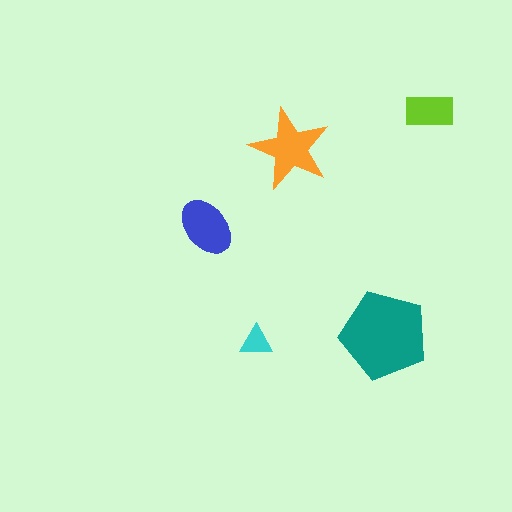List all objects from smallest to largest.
The cyan triangle, the lime rectangle, the blue ellipse, the orange star, the teal pentagon.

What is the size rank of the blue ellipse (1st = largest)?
3rd.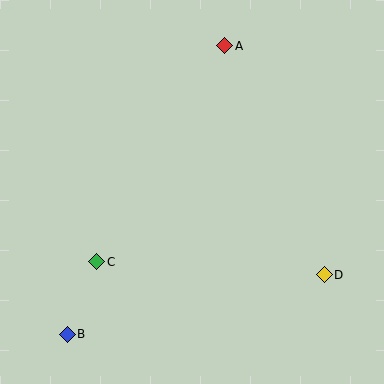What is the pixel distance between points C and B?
The distance between C and B is 78 pixels.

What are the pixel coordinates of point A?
Point A is at (225, 46).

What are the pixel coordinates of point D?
Point D is at (324, 275).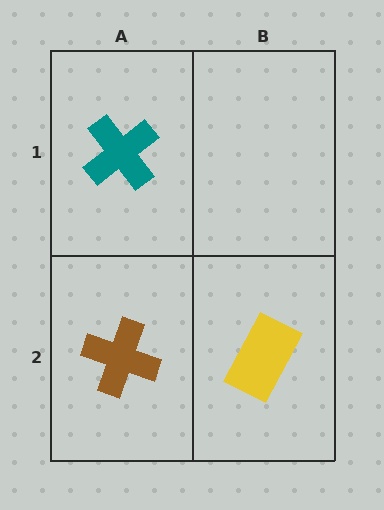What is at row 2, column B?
A yellow rectangle.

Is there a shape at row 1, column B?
No, that cell is empty.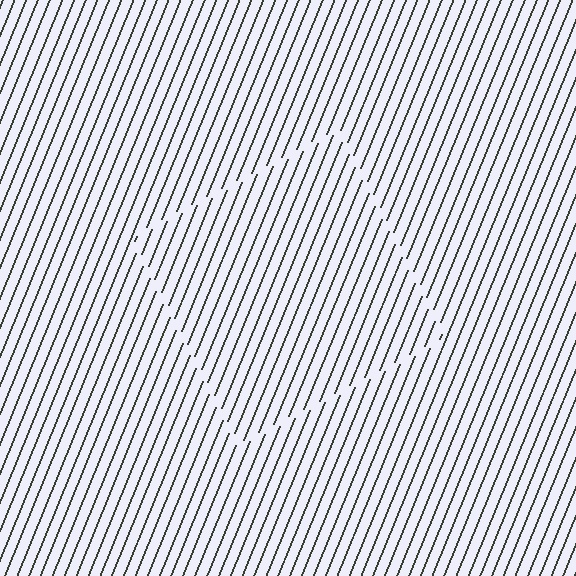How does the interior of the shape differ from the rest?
The interior of the shape contains the same grating, shifted by half a period — the contour is defined by the phase discontinuity where line-ends from the inner and outer gratings abut.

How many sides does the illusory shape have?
4 sides — the line-ends trace a square.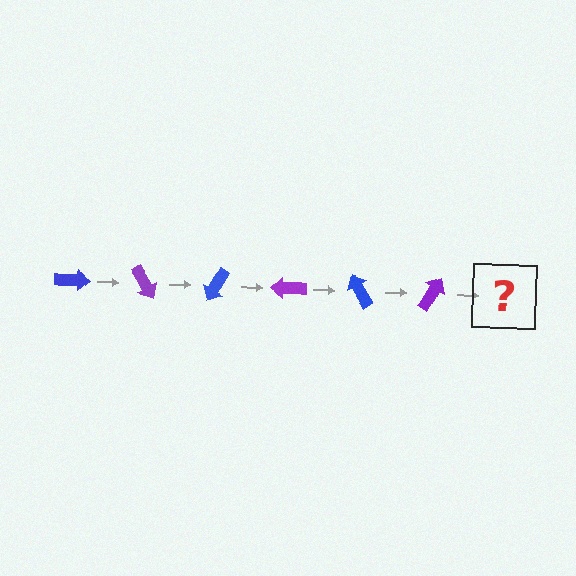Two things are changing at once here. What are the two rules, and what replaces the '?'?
The two rules are that it rotates 60 degrees each step and the color cycles through blue and purple. The '?' should be a blue arrow, rotated 360 degrees from the start.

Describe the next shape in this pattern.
It should be a blue arrow, rotated 360 degrees from the start.